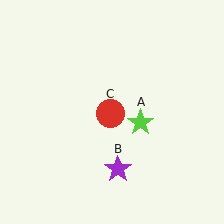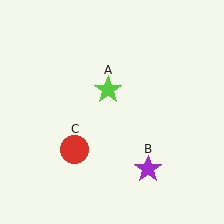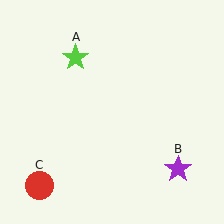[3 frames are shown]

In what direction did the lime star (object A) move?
The lime star (object A) moved up and to the left.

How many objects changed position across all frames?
3 objects changed position: lime star (object A), purple star (object B), red circle (object C).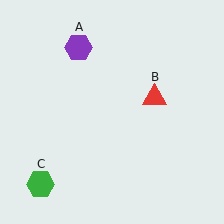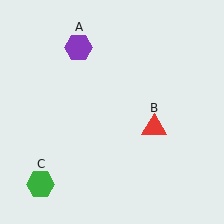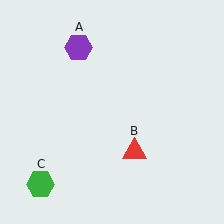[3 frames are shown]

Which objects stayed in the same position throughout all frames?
Purple hexagon (object A) and green hexagon (object C) remained stationary.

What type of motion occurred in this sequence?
The red triangle (object B) rotated clockwise around the center of the scene.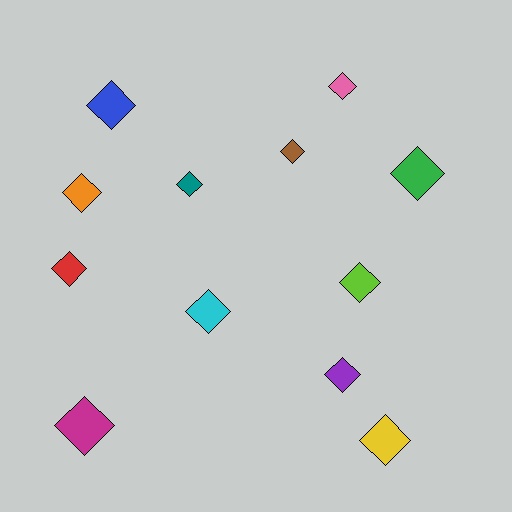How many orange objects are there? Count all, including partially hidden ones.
There is 1 orange object.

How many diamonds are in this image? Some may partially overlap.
There are 12 diamonds.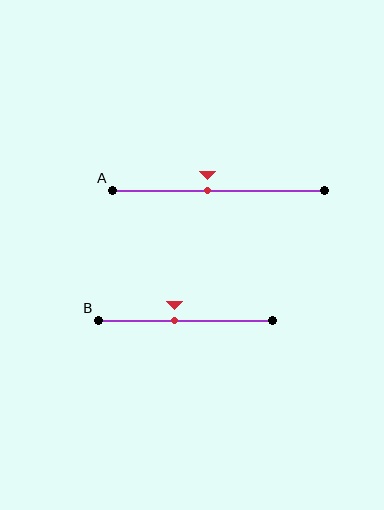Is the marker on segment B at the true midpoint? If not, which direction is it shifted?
No, the marker on segment B is shifted to the left by about 7% of the segment length.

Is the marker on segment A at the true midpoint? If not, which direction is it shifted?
No, the marker on segment A is shifted to the left by about 5% of the segment length.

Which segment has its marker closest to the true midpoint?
Segment A has its marker closest to the true midpoint.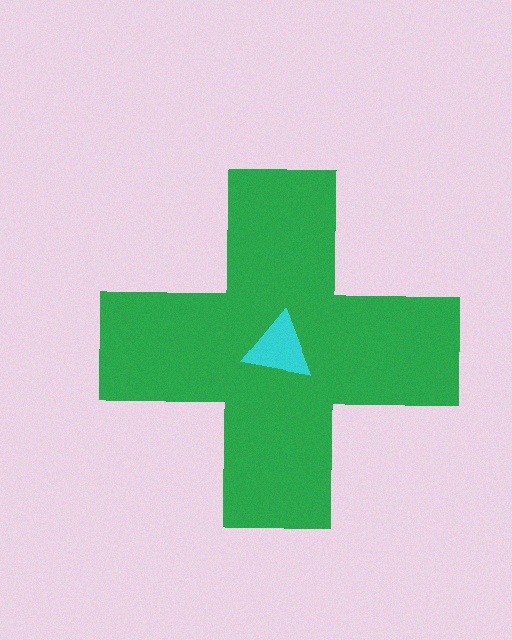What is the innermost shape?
The cyan triangle.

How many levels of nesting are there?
2.